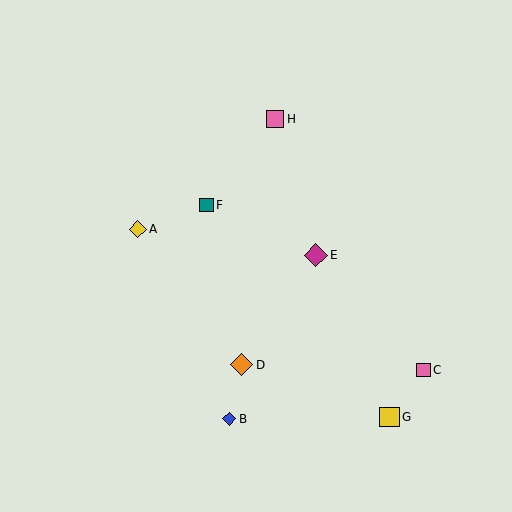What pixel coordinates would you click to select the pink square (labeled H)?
Click at (275, 119) to select the pink square H.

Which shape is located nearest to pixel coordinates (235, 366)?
The orange diamond (labeled D) at (242, 365) is nearest to that location.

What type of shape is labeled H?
Shape H is a pink square.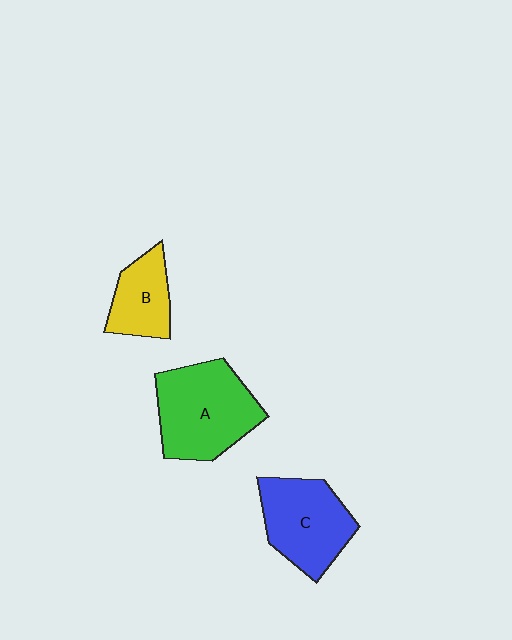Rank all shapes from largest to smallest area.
From largest to smallest: A (green), C (blue), B (yellow).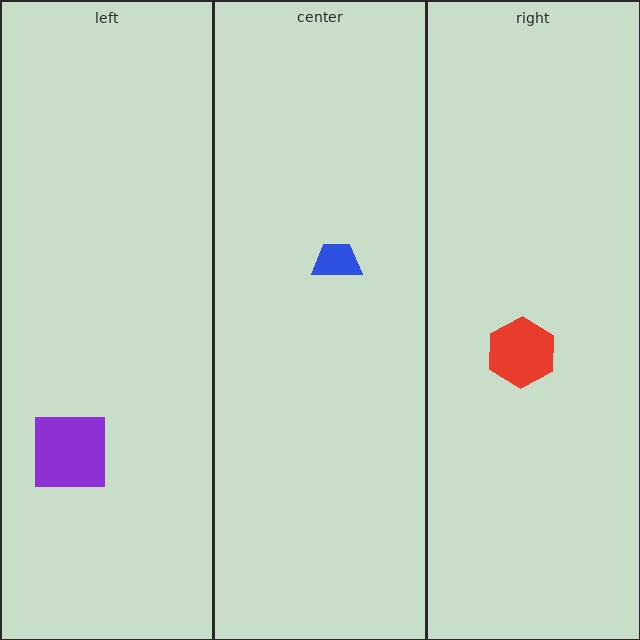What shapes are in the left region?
The purple square.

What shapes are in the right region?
The red hexagon.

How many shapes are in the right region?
1.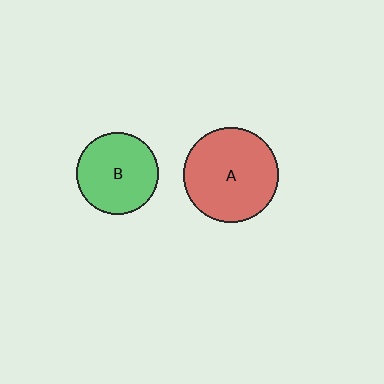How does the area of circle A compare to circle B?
Approximately 1.3 times.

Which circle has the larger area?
Circle A (red).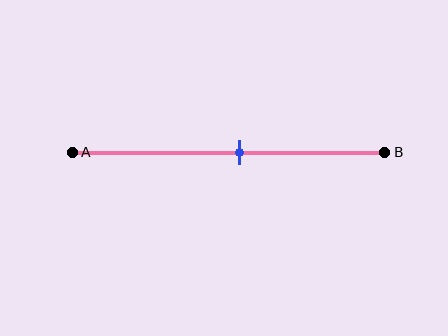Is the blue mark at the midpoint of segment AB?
No, the mark is at about 55% from A, not at the 50% midpoint.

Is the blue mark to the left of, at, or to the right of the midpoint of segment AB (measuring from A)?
The blue mark is to the right of the midpoint of segment AB.